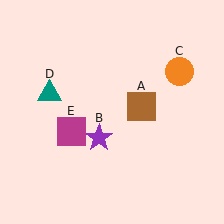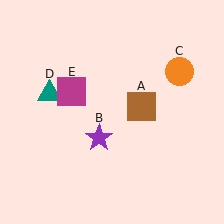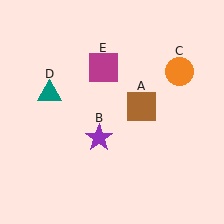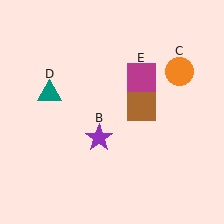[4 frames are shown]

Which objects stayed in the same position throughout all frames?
Brown square (object A) and purple star (object B) and orange circle (object C) and teal triangle (object D) remained stationary.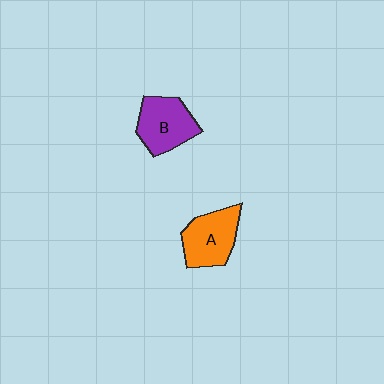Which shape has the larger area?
Shape B (purple).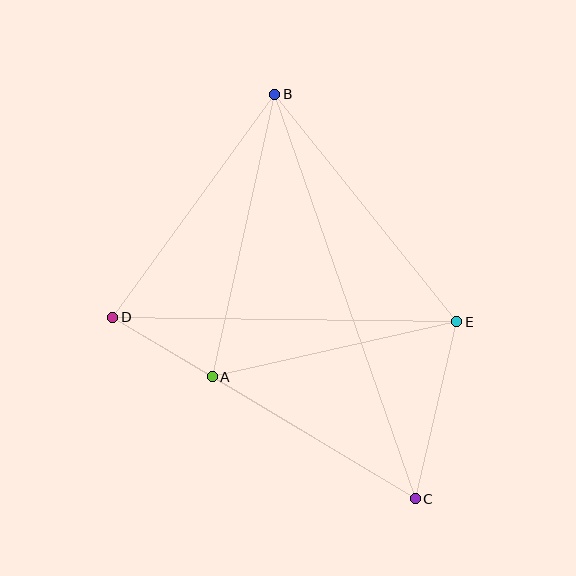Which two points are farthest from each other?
Points B and C are farthest from each other.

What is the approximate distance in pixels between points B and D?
The distance between B and D is approximately 276 pixels.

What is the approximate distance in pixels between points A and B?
The distance between A and B is approximately 289 pixels.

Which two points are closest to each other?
Points A and D are closest to each other.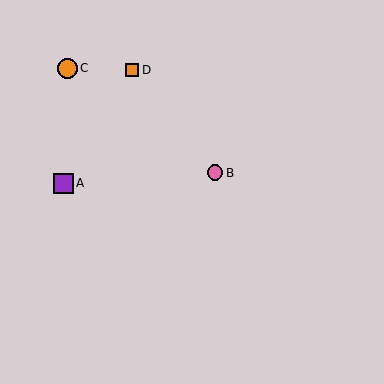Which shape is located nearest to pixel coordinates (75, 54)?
The orange circle (labeled C) at (67, 68) is nearest to that location.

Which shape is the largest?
The orange circle (labeled C) is the largest.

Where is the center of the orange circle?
The center of the orange circle is at (67, 68).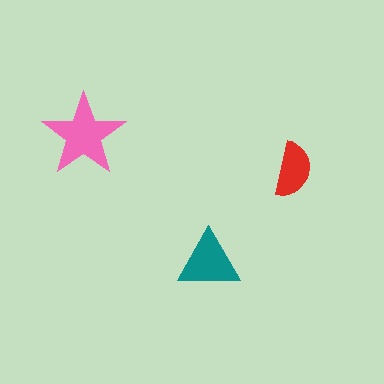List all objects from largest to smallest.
The pink star, the teal triangle, the red semicircle.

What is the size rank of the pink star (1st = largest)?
1st.